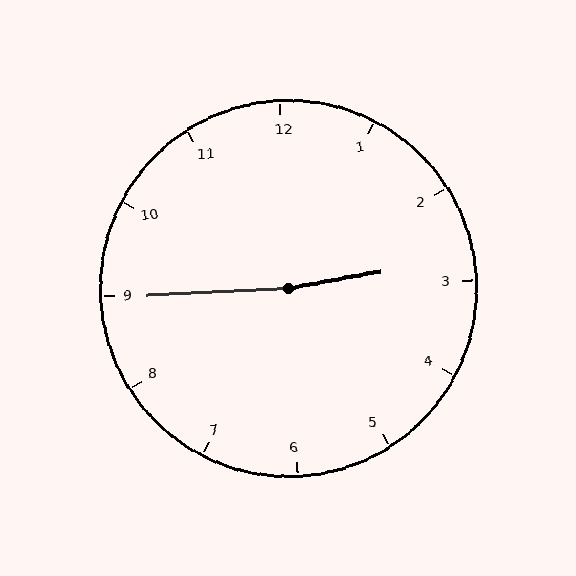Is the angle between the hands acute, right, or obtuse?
It is obtuse.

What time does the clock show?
2:45.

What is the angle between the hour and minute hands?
Approximately 172 degrees.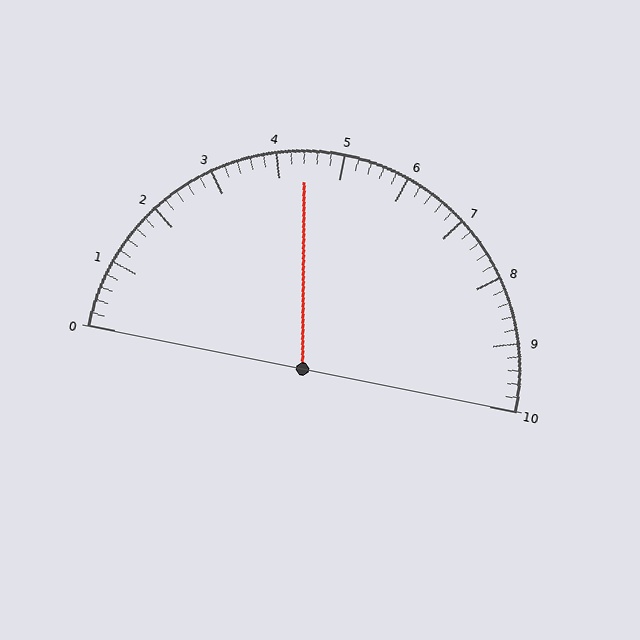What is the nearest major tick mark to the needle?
The nearest major tick mark is 4.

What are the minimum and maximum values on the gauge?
The gauge ranges from 0 to 10.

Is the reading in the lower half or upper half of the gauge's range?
The reading is in the lower half of the range (0 to 10).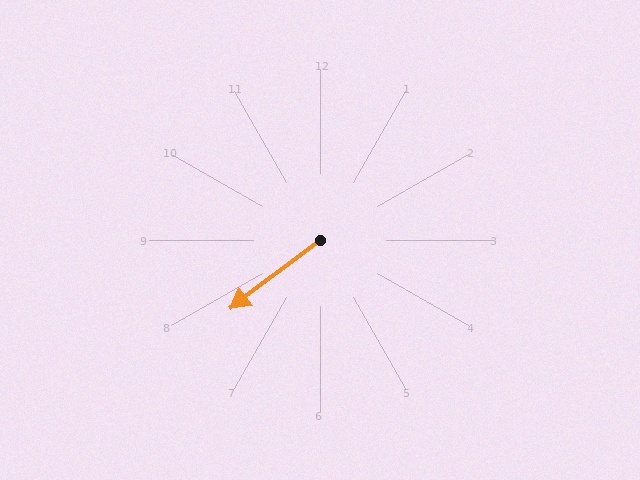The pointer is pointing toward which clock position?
Roughly 8 o'clock.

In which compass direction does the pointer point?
Southwest.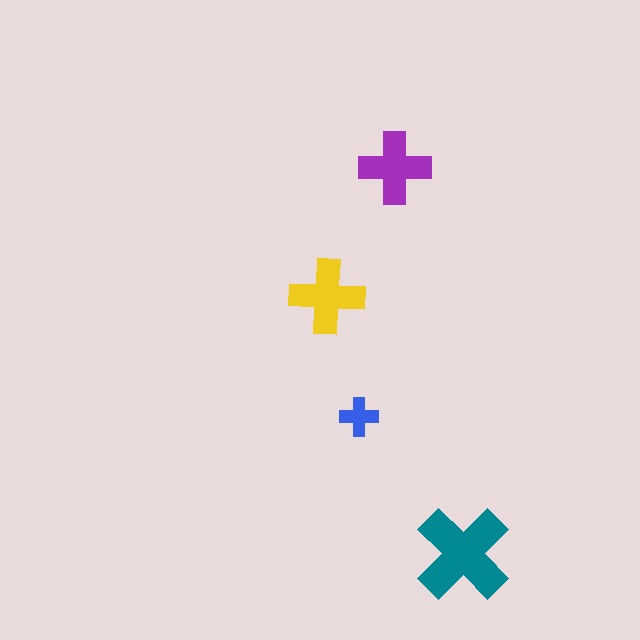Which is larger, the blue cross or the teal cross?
The teal one.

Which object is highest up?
The purple cross is topmost.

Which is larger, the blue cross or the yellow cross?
The yellow one.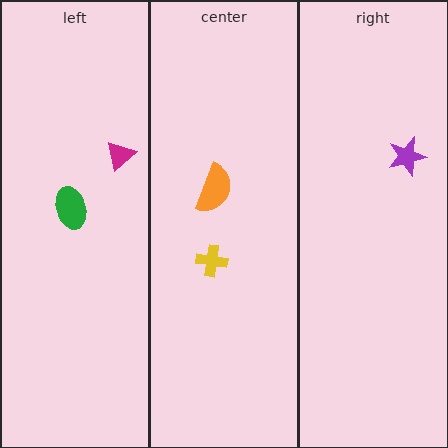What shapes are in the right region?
The purple star.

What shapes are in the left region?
The green ellipse, the magenta triangle.